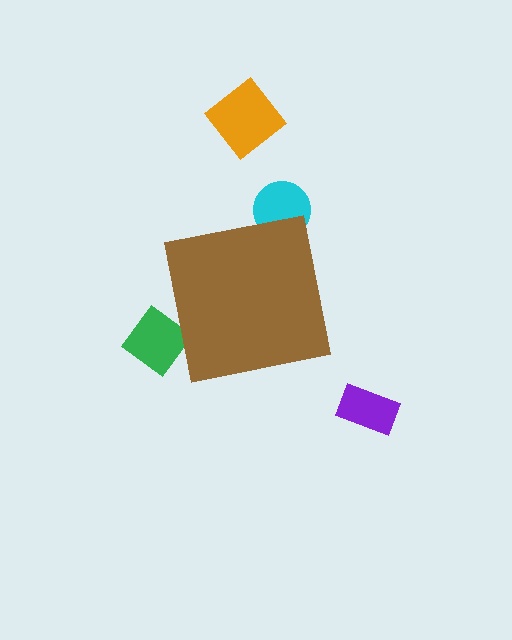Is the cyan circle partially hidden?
Yes, the cyan circle is partially hidden behind the brown square.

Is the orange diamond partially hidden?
No, the orange diamond is fully visible.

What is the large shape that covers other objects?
A brown square.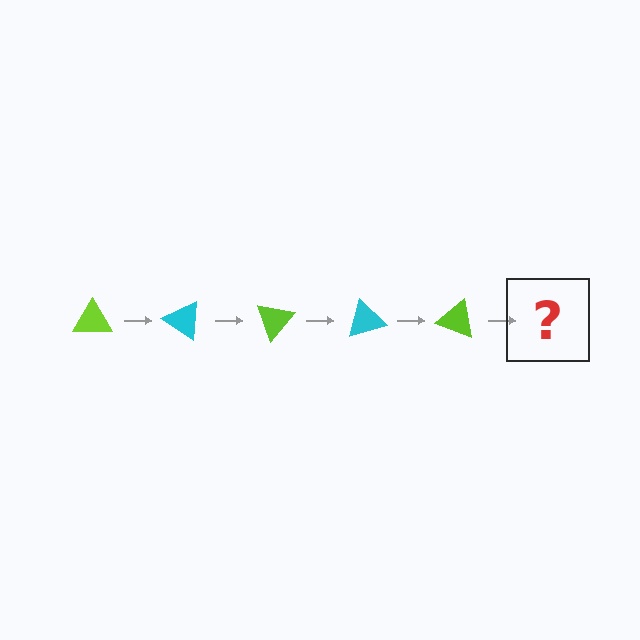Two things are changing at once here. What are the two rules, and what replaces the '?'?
The two rules are that it rotates 35 degrees each step and the color cycles through lime and cyan. The '?' should be a cyan triangle, rotated 175 degrees from the start.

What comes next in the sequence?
The next element should be a cyan triangle, rotated 175 degrees from the start.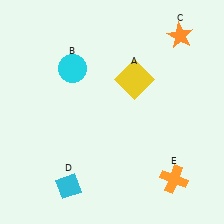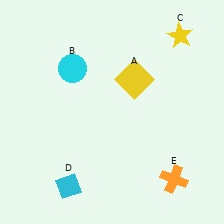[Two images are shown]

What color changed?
The star (C) changed from orange in Image 1 to yellow in Image 2.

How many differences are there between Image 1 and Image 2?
There is 1 difference between the two images.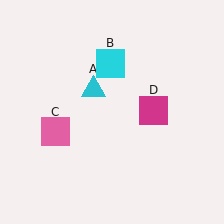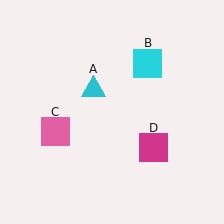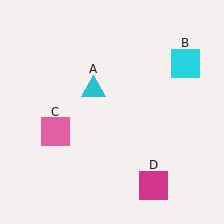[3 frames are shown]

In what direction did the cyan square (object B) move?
The cyan square (object B) moved right.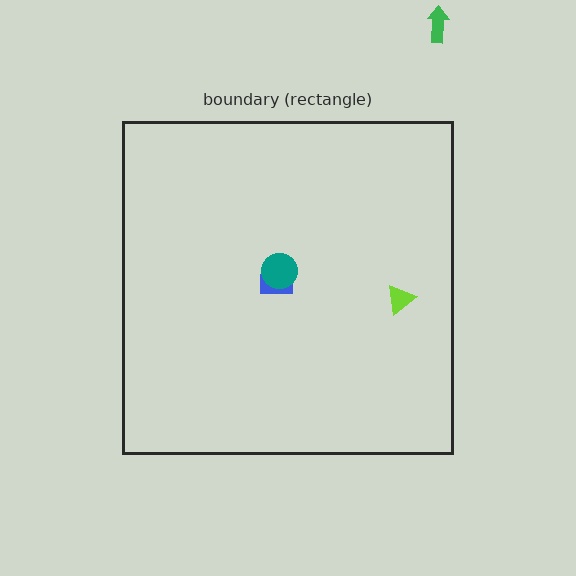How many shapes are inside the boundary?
3 inside, 1 outside.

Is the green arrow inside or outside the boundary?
Outside.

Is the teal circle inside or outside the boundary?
Inside.